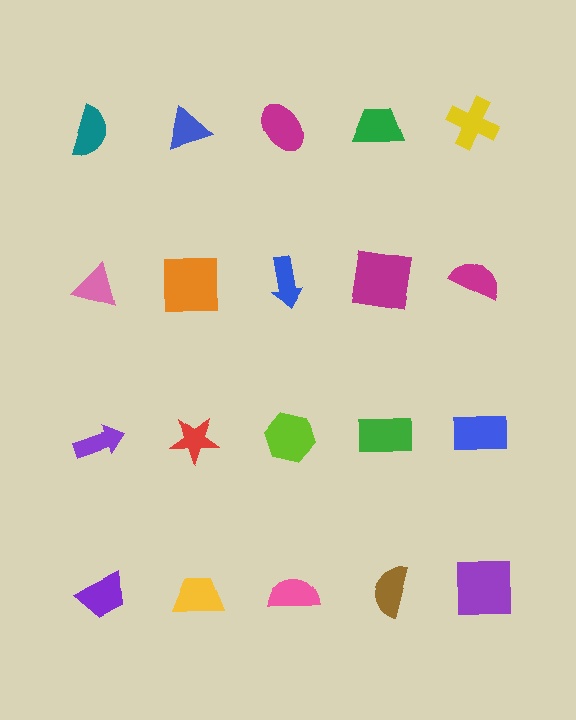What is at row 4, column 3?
A pink semicircle.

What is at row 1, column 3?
A magenta ellipse.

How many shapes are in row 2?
5 shapes.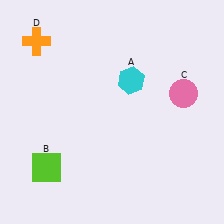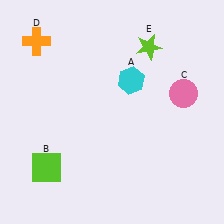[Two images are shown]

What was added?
A lime star (E) was added in Image 2.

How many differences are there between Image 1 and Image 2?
There is 1 difference between the two images.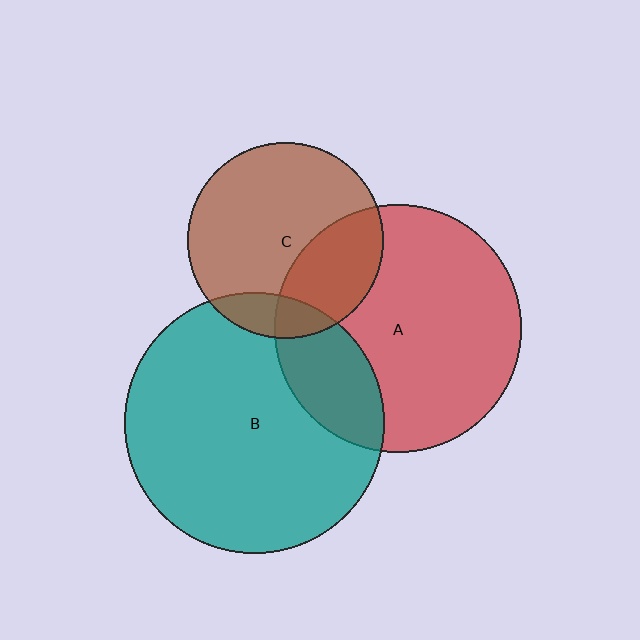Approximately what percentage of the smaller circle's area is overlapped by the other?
Approximately 15%.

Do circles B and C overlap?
Yes.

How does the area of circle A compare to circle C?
Approximately 1.6 times.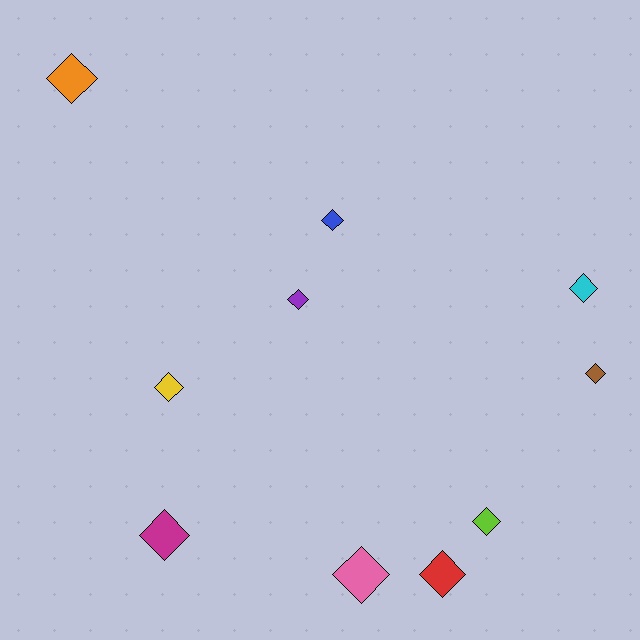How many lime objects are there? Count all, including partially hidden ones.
There is 1 lime object.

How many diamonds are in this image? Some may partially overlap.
There are 10 diamonds.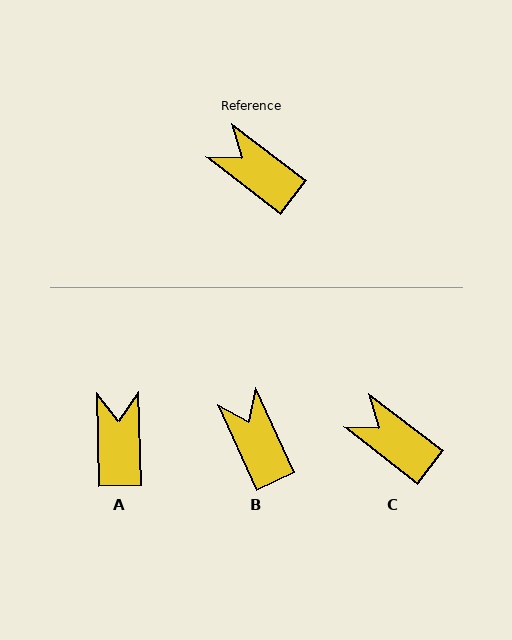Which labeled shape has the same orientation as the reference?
C.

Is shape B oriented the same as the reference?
No, it is off by about 28 degrees.